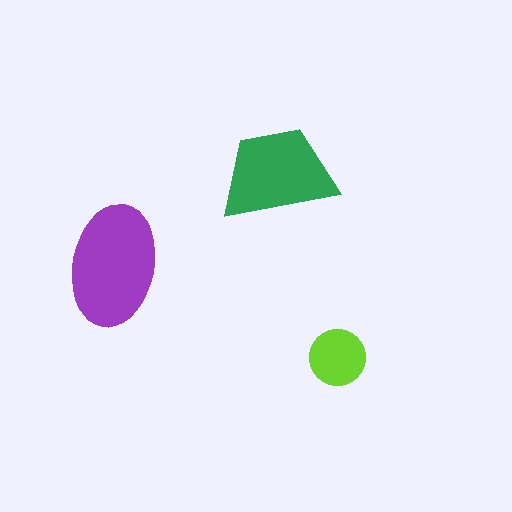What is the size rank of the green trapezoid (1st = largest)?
2nd.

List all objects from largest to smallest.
The purple ellipse, the green trapezoid, the lime circle.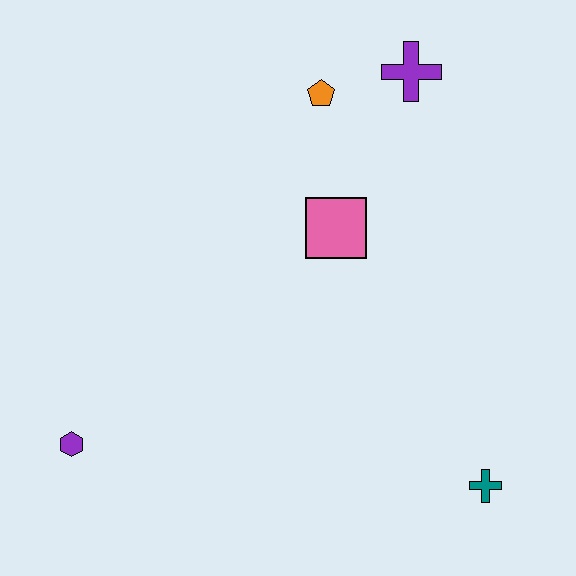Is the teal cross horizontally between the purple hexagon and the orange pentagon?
No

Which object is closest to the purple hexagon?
The pink square is closest to the purple hexagon.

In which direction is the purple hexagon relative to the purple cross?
The purple hexagon is below the purple cross.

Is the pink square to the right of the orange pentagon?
Yes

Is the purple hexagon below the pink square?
Yes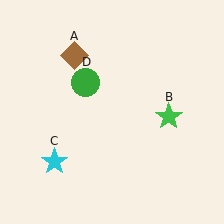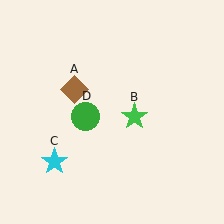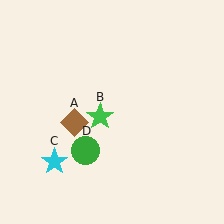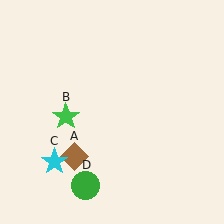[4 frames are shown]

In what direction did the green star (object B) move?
The green star (object B) moved left.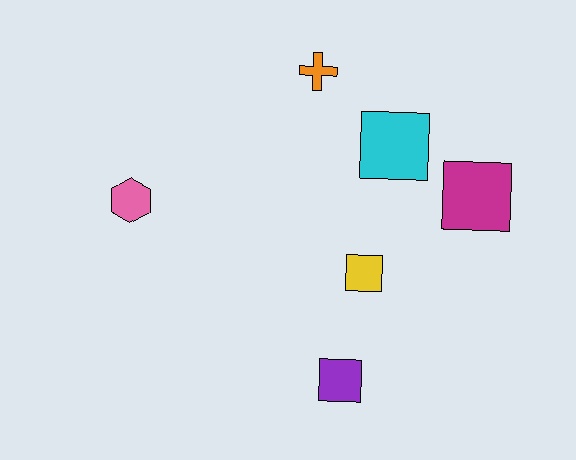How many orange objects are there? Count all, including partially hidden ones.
There is 1 orange object.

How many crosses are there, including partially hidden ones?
There is 1 cross.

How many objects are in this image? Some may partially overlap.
There are 6 objects.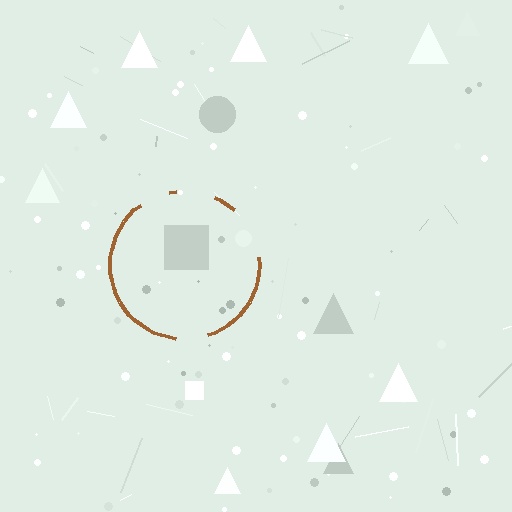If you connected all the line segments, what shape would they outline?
They would outline a circle.